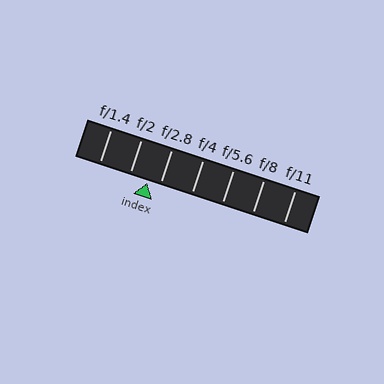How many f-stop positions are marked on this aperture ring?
There are 7 f-stop positions marked.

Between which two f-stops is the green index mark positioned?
The index mark is between f/2 and f/2.8.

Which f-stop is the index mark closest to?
The index mark is closest to f/2.8.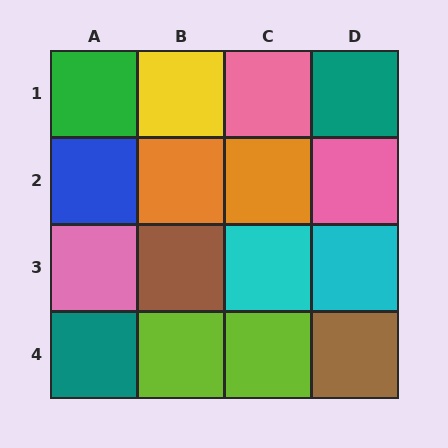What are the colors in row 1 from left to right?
Green, yellow, pink, teal.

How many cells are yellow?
1 cell is yellow.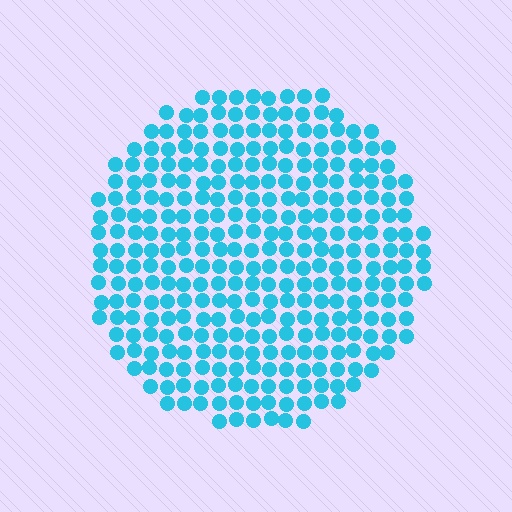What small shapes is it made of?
It is made of small circles.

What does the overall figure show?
The overall figure shows a circle.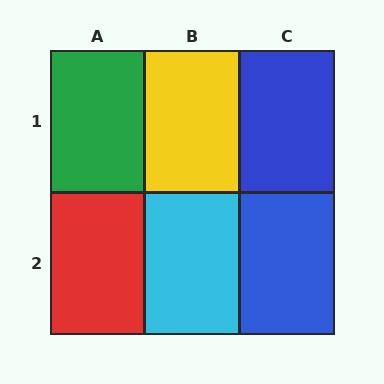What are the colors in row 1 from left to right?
Green, yellow, blue.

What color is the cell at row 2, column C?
Blue.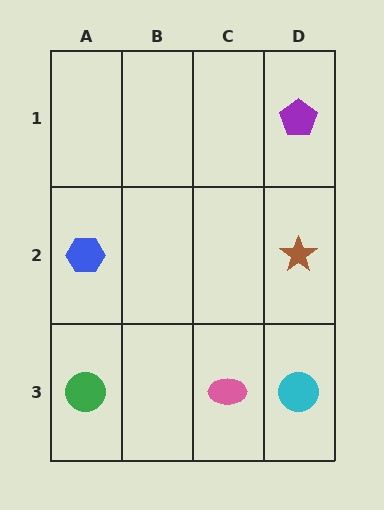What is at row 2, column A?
A blue hexagon.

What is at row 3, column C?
A pink ellipse.